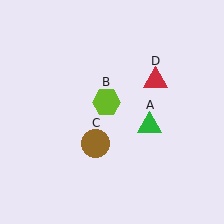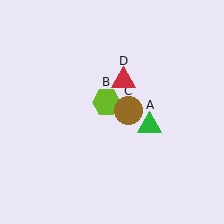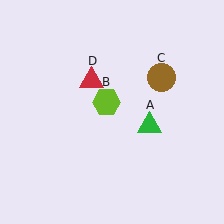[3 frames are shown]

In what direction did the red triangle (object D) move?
The red triangle (object D) moved left.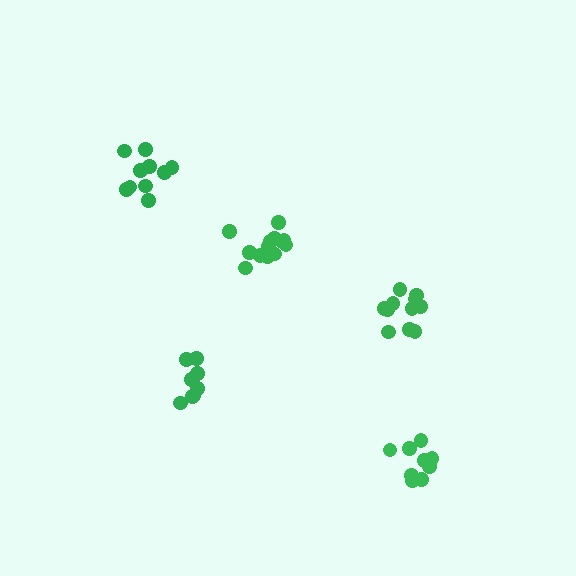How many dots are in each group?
Group 1: 10 dots, Group 2: 12 dots, Group 3: 8 dots, Group 4: 9 dots, Group 5: 13 dots (52 total).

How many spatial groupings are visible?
There are 5 spatial groupings.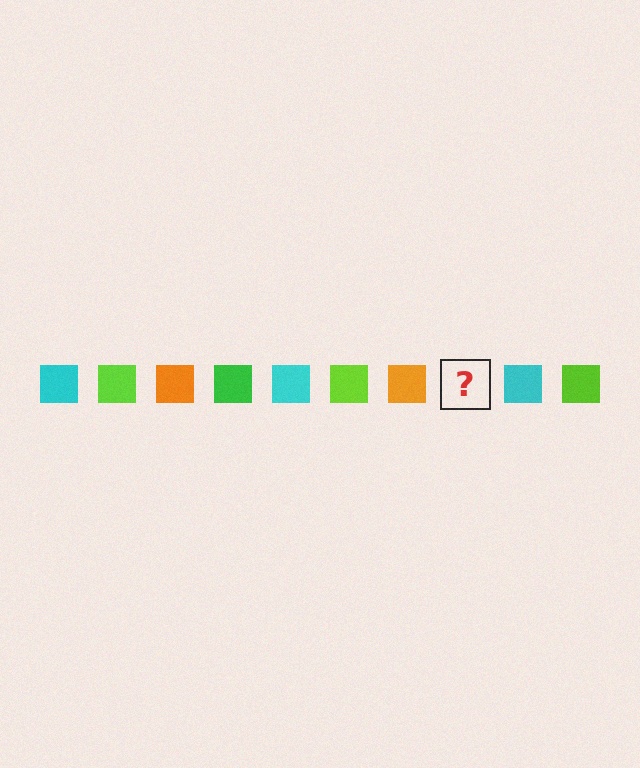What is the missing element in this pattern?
The missing element is a green square.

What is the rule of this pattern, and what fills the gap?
The rule is that the pattern cycles through cyan, lime, orange, green squares. The gap should be filled with a green square.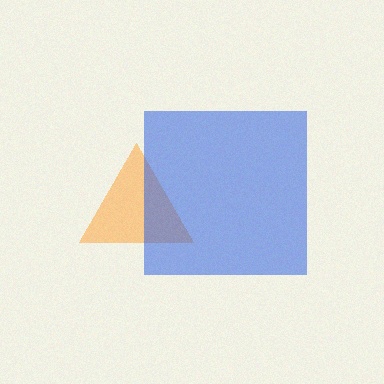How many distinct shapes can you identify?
There are 2 distinct shapes: an orange triangle, a blue square.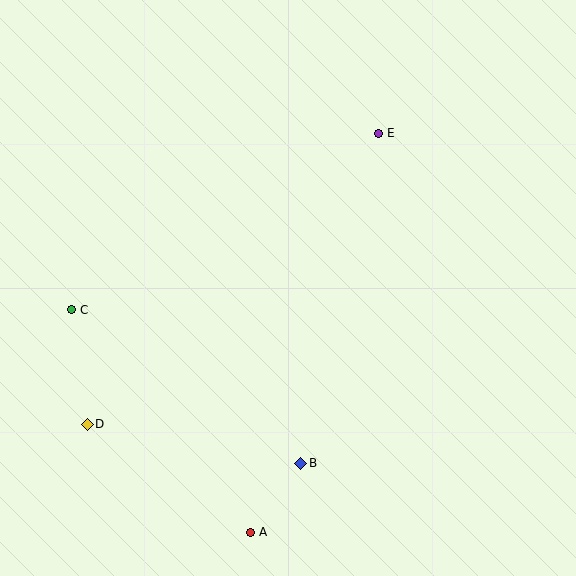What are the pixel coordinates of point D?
Point D is at (87, 425).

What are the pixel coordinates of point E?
Point E is at (379, 133).